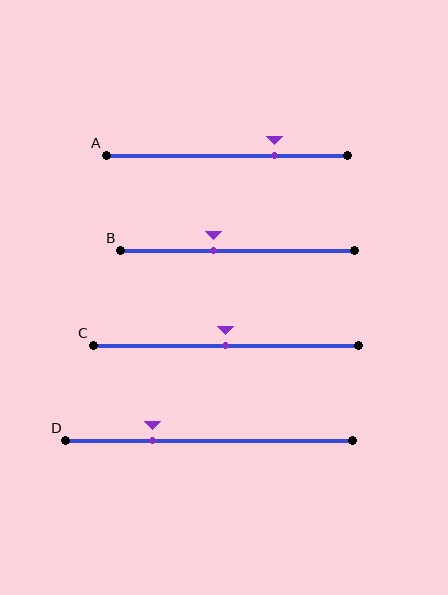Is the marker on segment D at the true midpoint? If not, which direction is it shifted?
No, the marker on segment D is shifted to the left by about 20% of the segment length.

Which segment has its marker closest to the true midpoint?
Segment C has its marker closest to the true midpoint.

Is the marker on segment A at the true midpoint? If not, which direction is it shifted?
No, the marker on segment A is shifted to the right by about 20% of the segment length.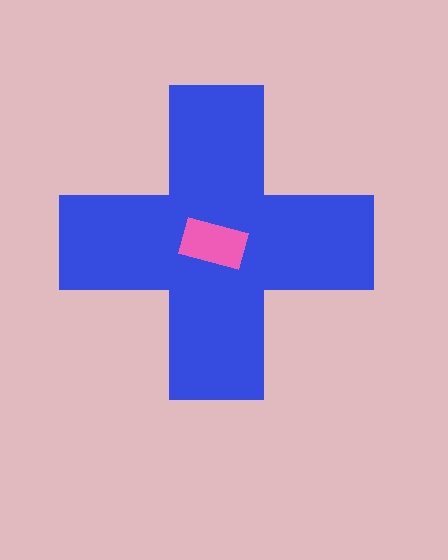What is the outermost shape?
The blue cross.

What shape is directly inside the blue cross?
The pink rectangle.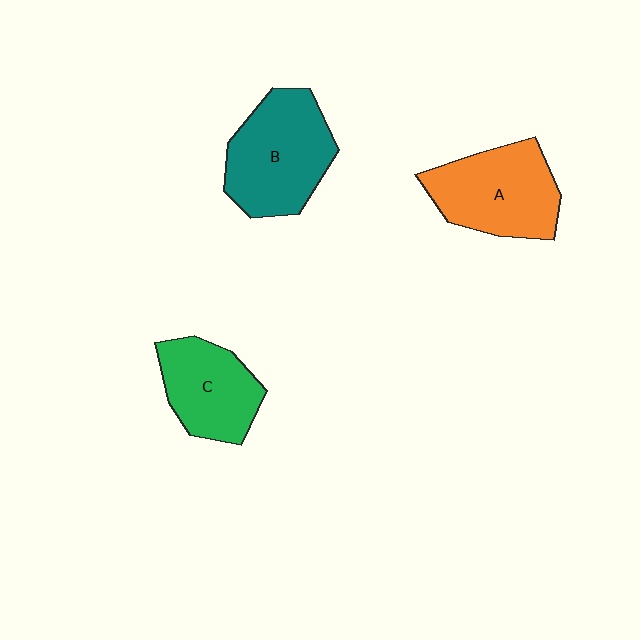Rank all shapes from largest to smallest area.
From largest to smallest: B (teal), A (orange), C (green).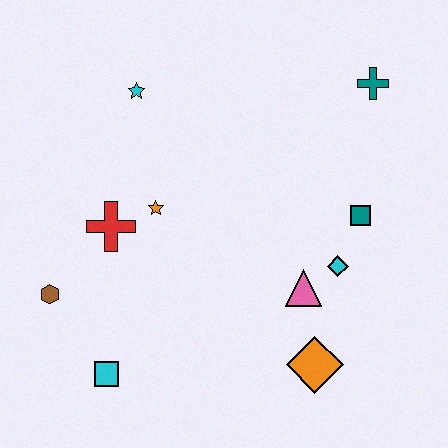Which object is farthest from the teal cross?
The cyan square is farthest from the teal cross.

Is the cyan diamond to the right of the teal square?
No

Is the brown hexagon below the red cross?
Yes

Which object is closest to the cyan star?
The orange star is closest to the cyan star.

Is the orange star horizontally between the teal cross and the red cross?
Yes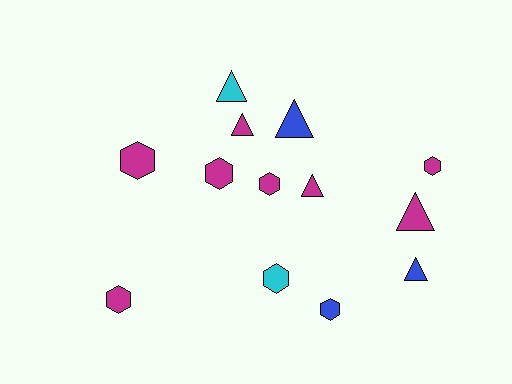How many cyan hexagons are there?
There is 1 cyan hexagon.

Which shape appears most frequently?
Hexagon, with 7 objects.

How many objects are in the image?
There are 13 objects.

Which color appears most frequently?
Magenta, with 8 objects.